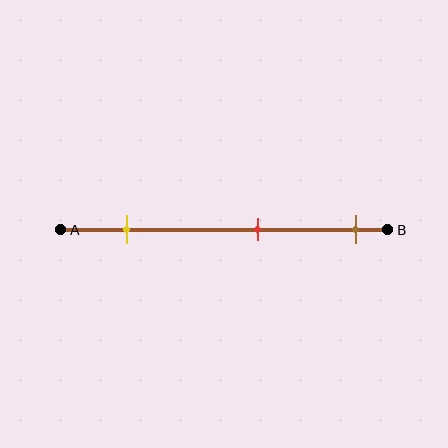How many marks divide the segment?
There are 3 marks dividing the segment.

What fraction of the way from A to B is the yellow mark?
The yellow mark is approximately 20% (0.2) of the way from A to B.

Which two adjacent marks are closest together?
The red and brown marks are the closest adjacent pair.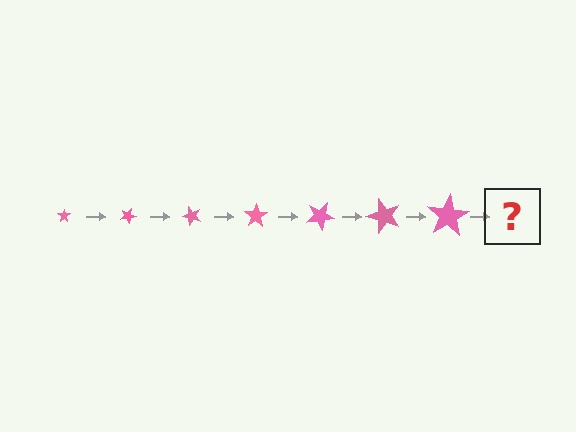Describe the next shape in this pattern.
It should be a star, larger than the previous one and rotated 175 degrees from the start.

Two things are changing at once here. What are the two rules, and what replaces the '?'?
The two rules are that the star grows larger each step and it rotates 25 degrees each step. The '?' should be a star, larger than the previous one and rotated 175 degrees from the start.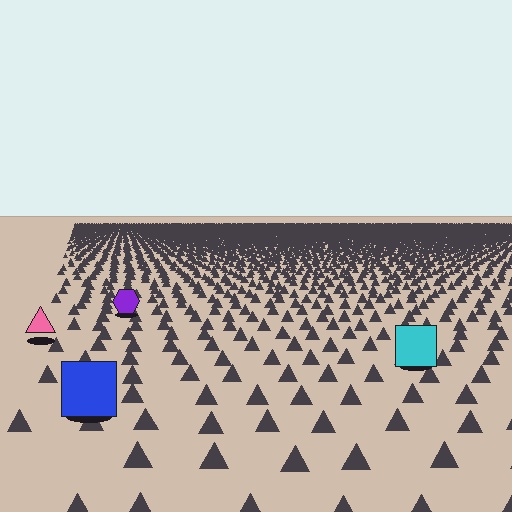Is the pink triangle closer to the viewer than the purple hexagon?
Yes. The pink triangle is closer — you can tell from the texture gradient: the ground texture is coarser near it.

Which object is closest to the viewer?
The blue square is closest. The texture marks near it are larger and more spread out.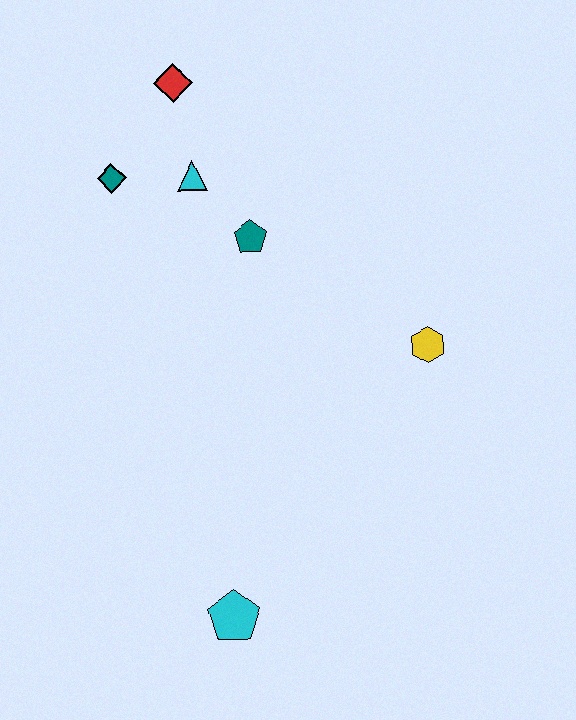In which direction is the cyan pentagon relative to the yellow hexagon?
The cyan pentagon is below the yellow hexagon.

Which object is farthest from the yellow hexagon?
The red diamond is farthest from the yellow hexagon.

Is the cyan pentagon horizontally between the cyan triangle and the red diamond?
No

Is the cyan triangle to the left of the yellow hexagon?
Yes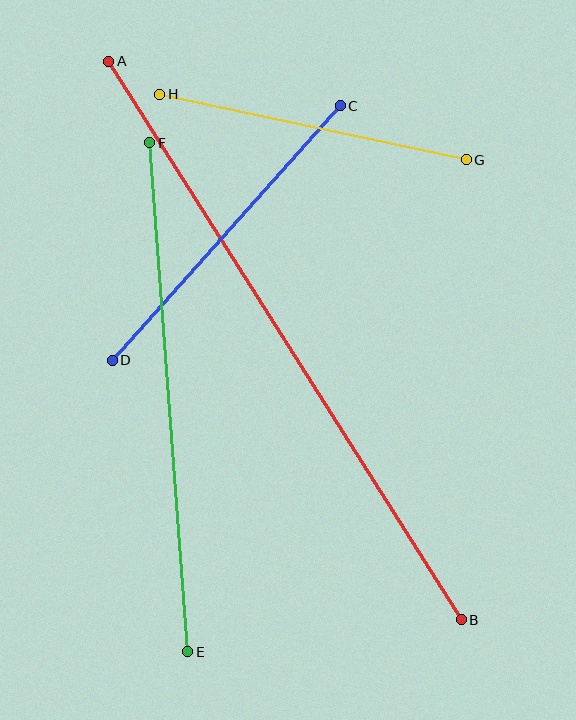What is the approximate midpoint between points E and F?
The midpoint is at approximately (169, 397) pixels.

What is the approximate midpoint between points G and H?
The midpoint is at approximately (313, 127) pixels.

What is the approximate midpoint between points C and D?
The midpoint is at approximately (226, 233) pixels.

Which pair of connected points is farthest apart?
Points A and B are farthest apart.